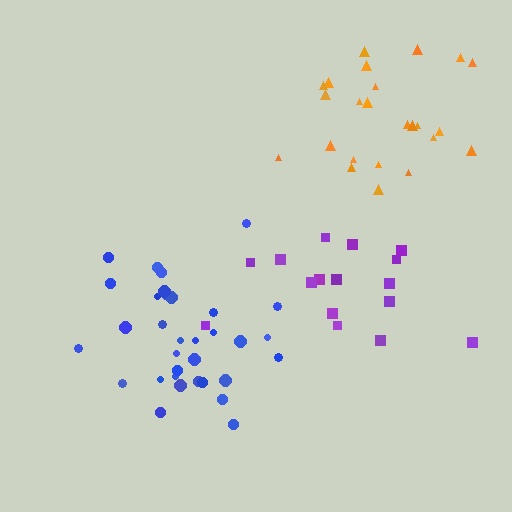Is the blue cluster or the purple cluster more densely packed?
Blue.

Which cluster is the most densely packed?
Blue.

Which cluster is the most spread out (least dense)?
Purple.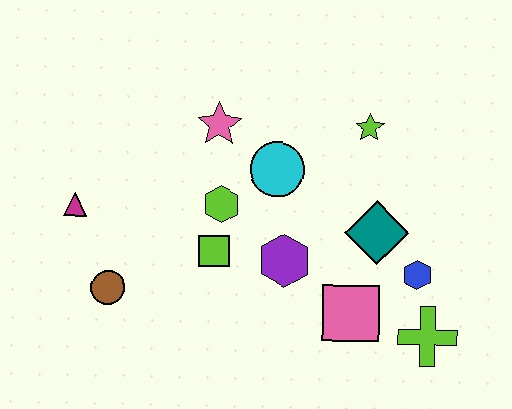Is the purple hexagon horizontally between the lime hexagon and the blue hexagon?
Yes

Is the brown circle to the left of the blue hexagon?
Yes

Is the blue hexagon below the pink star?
Yes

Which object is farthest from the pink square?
The magenta triangle is farthest from the pink square.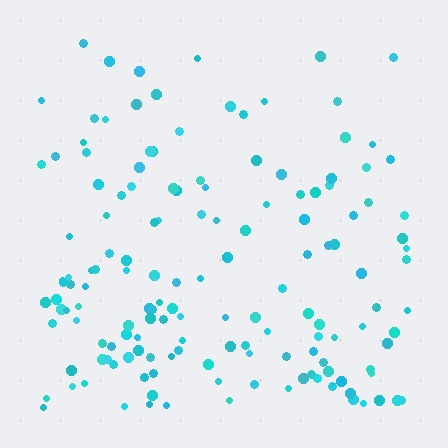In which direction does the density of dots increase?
From top to bottom, with the bottom side densest.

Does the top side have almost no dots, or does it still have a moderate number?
Still a moderate number, just noticeably fewer than the bottom.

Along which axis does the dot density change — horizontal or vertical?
Vertical.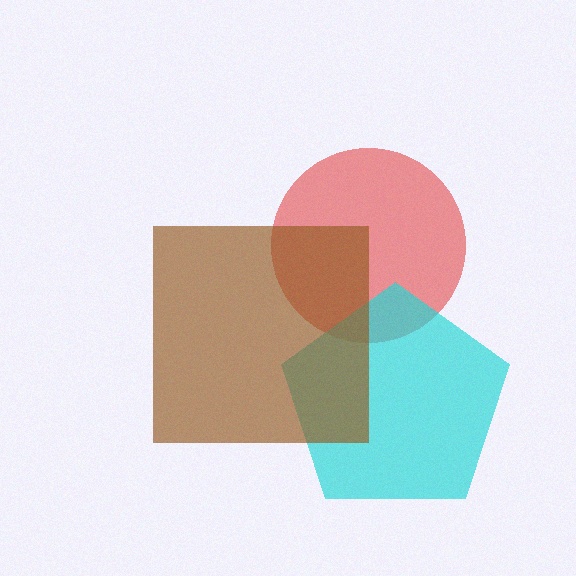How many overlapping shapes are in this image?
There are 3 overlapping shapes in the image.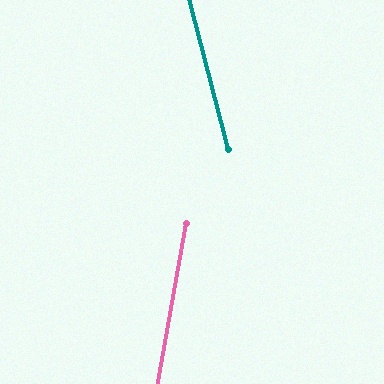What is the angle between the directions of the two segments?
Approximately 24 degrees.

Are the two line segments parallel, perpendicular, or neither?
Neither parallel nor perpendicular — they differ by about 24°.